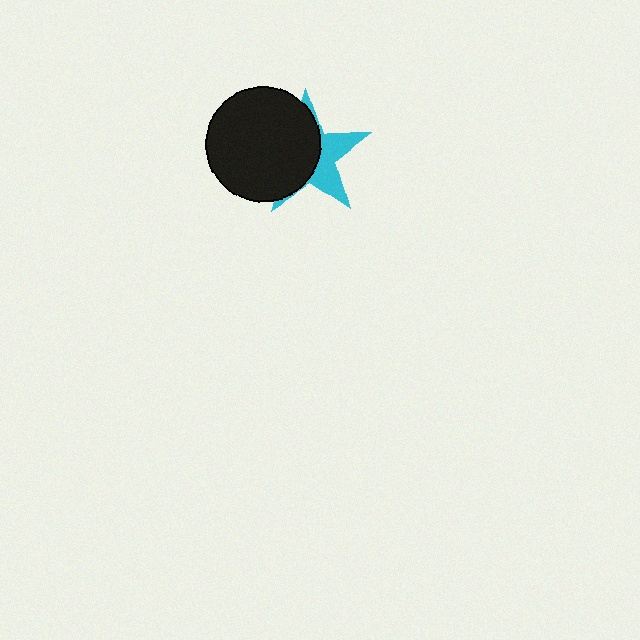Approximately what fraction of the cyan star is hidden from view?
Roughly 59% of the cyan star is hidden behind the black circle.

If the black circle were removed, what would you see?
You would see the complete cyan star.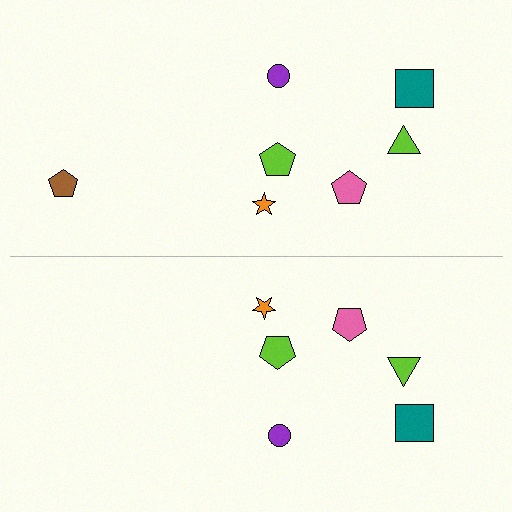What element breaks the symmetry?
A brown pentagon is missing from the bottom side.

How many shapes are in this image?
There are 13 shapes in this image.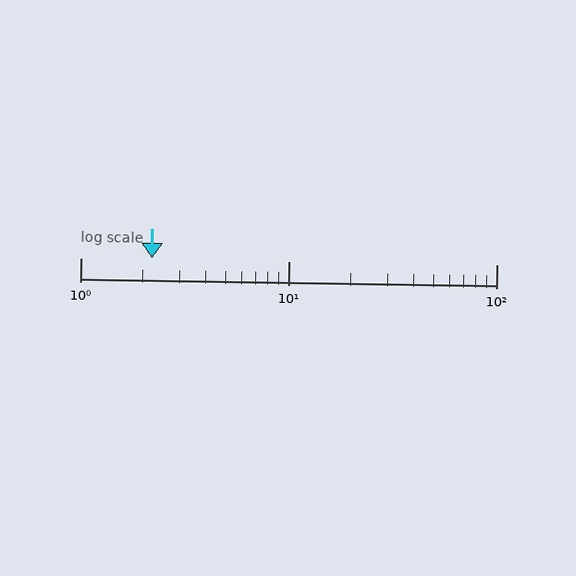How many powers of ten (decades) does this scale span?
The scale spans 2 decades, from 1 to 100.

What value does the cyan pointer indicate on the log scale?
The pointer indicates approximately 2.2.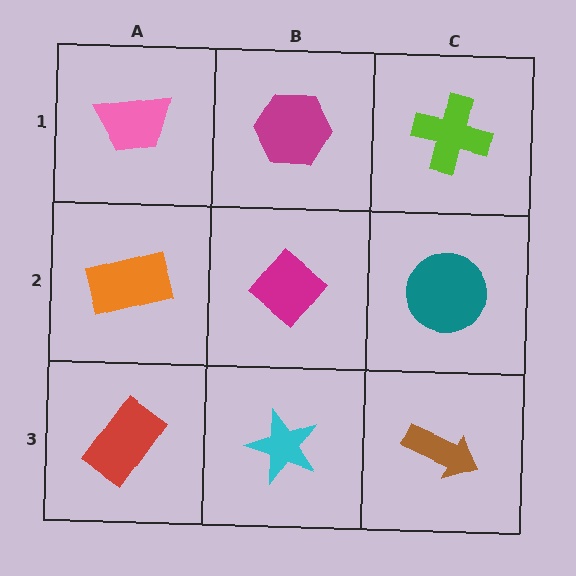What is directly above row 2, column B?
A magenta hexagon.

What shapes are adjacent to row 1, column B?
A magenta diamond (row 2, column B), a pink trapezoid (row 1, column A), a lime cross (row 1, column C).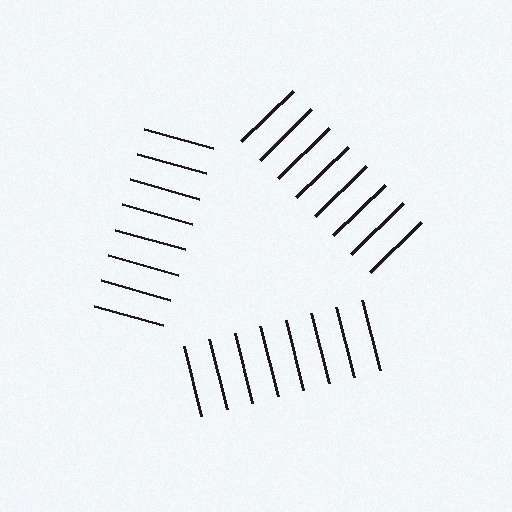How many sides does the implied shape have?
3 sides — the line-ends trace a triangle.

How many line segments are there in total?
24 — 8 along each of the 3 edges.